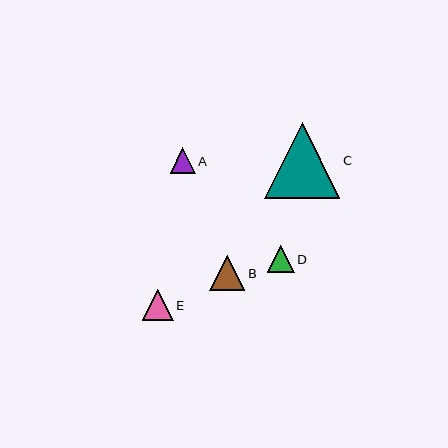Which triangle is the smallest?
Triangle A is the smallest with a size of approximately 25 pixels.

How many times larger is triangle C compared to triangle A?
Triangle C is approximately 3.0 times the size of triangle A.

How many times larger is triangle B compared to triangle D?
Triangle B is approximately 1.3 times the size of triangle D.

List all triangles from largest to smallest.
From largest to smallest: C, B, E, D, A.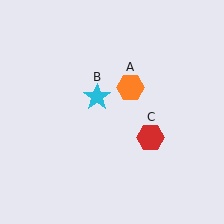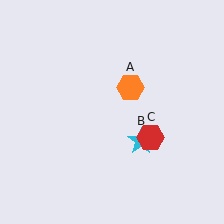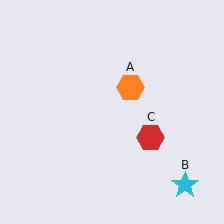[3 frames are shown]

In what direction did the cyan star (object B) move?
The cyan star (object B) moved down and to the right.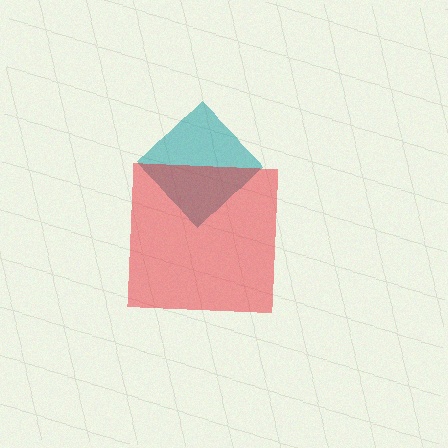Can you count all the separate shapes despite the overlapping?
Yes, there are 2 separate shapes.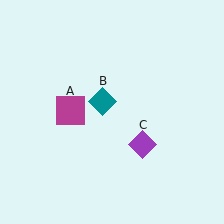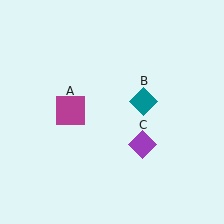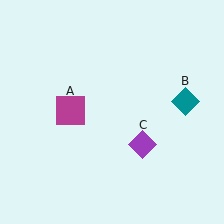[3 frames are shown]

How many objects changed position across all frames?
1 object changed position: teal diamond (object B).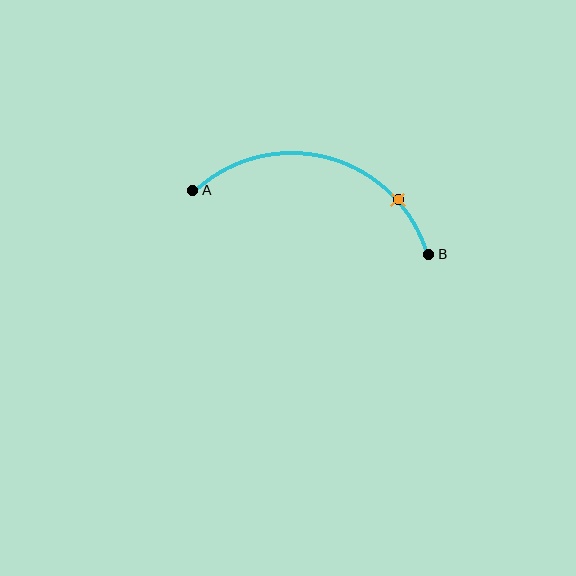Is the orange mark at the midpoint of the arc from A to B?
No. The orange mark lies on the arc but is closer to endpoint B. The arc midpoint would be at the point on the curve equidistant along the arc from both A and B.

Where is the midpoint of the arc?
The arc midpoint is the point on the curve farthest from the straight line joining A and B. It sits above that line.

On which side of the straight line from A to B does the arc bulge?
The arc bulges above the straight line connecting A and B.